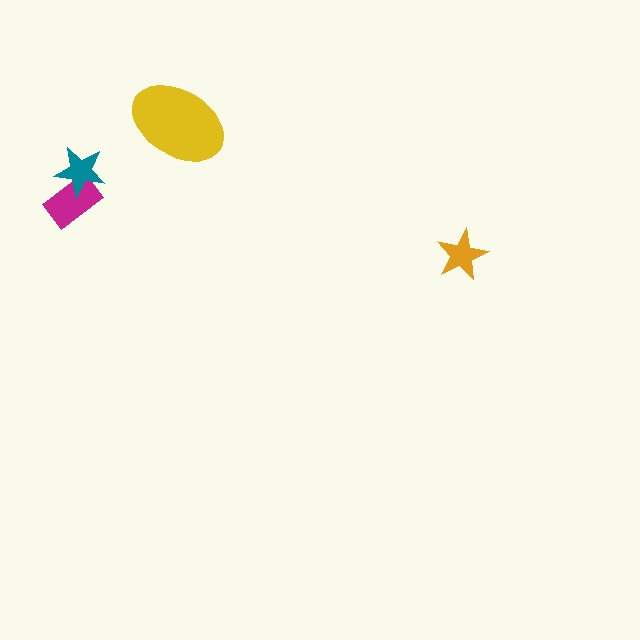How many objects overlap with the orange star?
0 objects overlap with the orange star.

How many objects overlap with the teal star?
1 object overlaps with the teal star.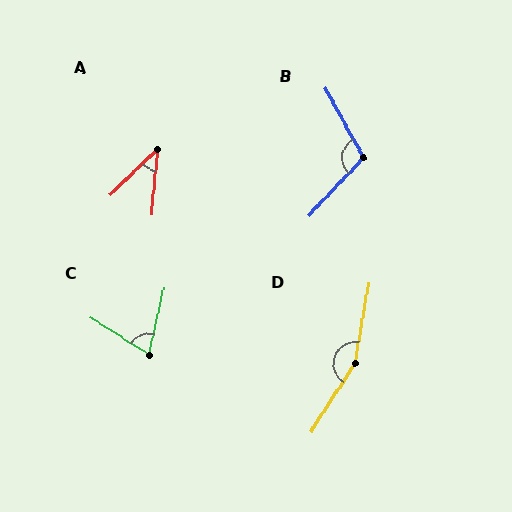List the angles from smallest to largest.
A (41°), C (71°), B (108°), D (157°).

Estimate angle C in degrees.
Approximately 71 degrees.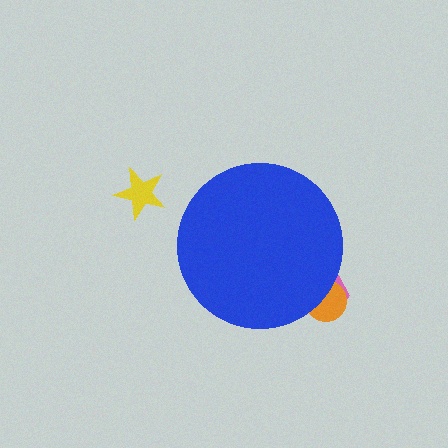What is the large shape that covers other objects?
A blue circle.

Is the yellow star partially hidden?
No, the yellow star is fully visible.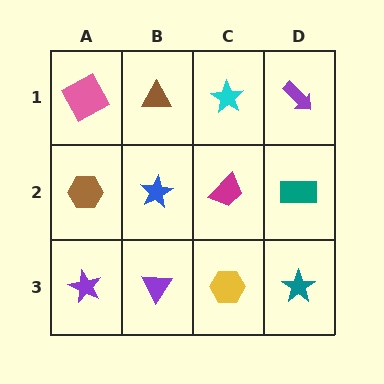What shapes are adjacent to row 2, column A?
A pink square (row 1, column A), a purple star (row 3, column A), a blue star (row 2, column B).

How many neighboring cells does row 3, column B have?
3.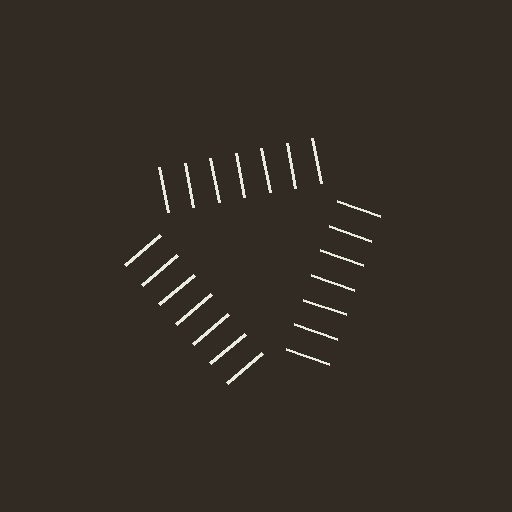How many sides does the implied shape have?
3 sides — the line-ends trace a triangle.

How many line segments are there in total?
21 — 7 along each of the 3 edges.